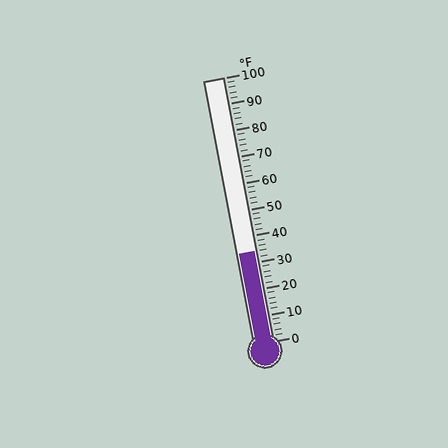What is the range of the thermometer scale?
The thermometer scale ranges from 0°F to 100°F.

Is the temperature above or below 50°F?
The temperature is below 50°F.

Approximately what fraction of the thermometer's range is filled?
The thermometer is filled to approximately 35% of its range.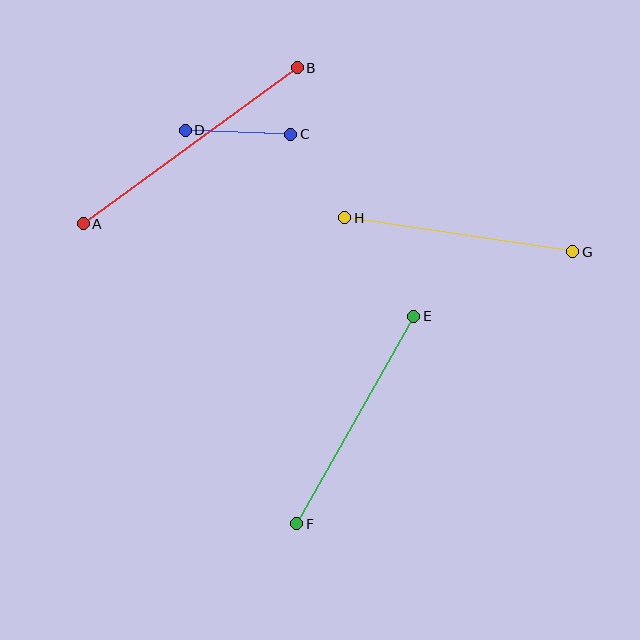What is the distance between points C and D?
The distance is approximately 106 pixels.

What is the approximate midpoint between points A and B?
The midpoint is at approximately (190, 146) pixels.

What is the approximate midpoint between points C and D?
The midpoint is at approximately (238, 132) pixels.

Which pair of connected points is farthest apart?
Points A and B are farthest apart.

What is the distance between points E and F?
The distance is approximately 238 pixels.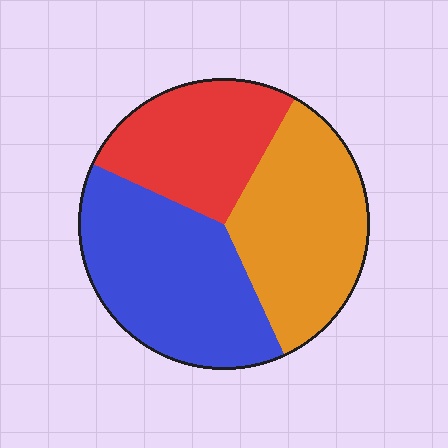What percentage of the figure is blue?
Blue takes up about three eighths (3/8) of the figure.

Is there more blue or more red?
Blue.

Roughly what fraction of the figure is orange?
Orange covers 35% of the figure.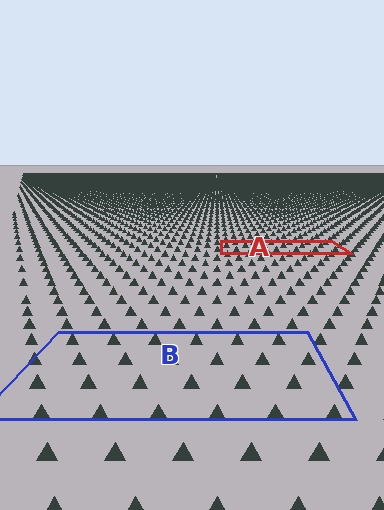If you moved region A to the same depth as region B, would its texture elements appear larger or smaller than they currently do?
They would appear larger. At a closer depth, the same texture elements are projected at a bigger on-screen size.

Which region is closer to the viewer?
Region B is closer. The texture elements there are larger and more spread out.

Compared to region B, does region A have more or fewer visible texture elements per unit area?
Region A has more texture elements per unit area — they are packed more densely because it is farther away.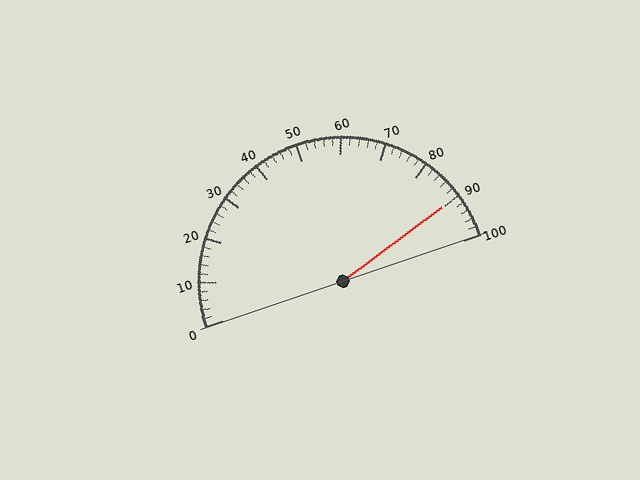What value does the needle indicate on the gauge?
The needle indicates approximately 90.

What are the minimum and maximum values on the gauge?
The gauge ranges from 0 to 100.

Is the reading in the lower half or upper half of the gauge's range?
The reading is in the upper half of the range (0 to 100).